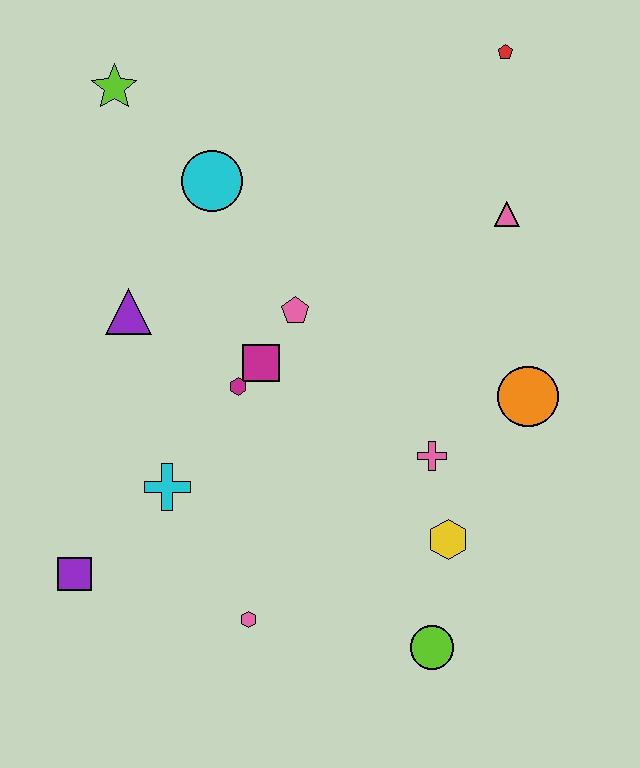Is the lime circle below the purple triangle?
Yes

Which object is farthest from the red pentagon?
The purple square is farthest from the red pentagon.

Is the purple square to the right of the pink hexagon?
No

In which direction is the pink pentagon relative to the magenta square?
The pink pentagon is above the magenta square.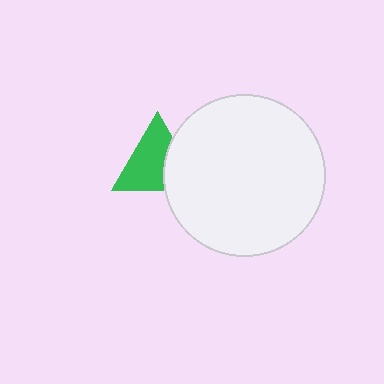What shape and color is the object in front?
The object in front is a white circle.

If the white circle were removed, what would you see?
You would see the complete green triangle.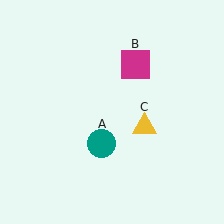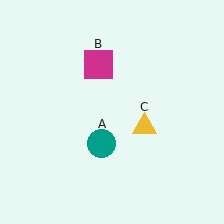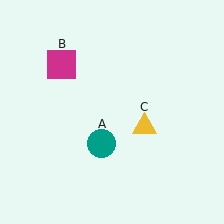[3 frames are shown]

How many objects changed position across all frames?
1 object changed position: magenta square (object B).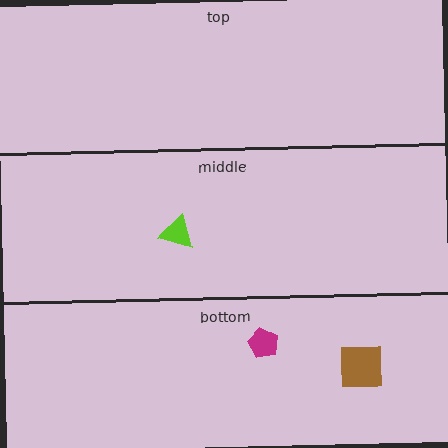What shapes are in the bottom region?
The magenta pentagon, the brown square.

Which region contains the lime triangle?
The middle region.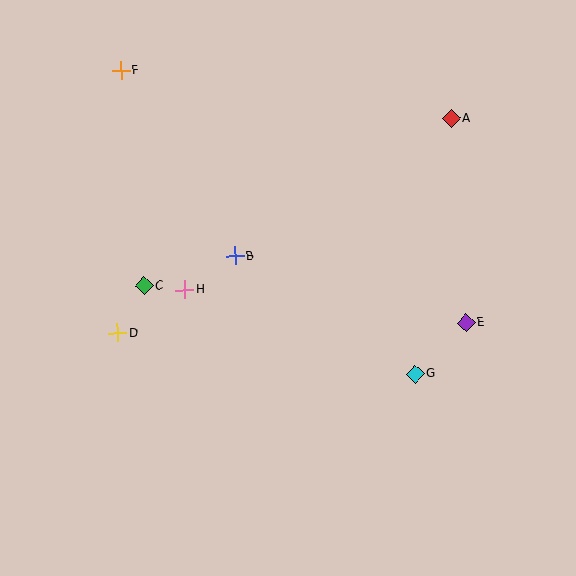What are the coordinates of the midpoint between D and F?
The midpoint between D and F is at (119, 202).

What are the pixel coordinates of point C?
Point C is at (144, 286).